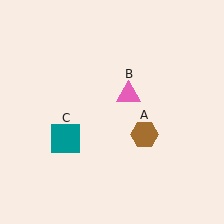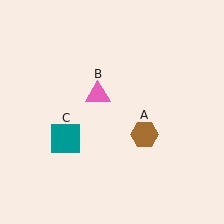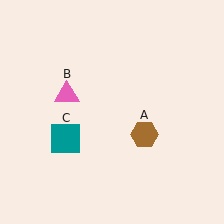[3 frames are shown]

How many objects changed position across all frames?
1 object changed position: pink triangle (object B).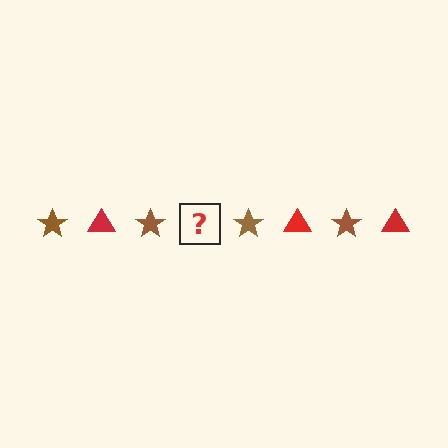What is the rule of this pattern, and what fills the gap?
The rule is that the pattern alternates between brown star and red triangle. The gap should be filled with a red triangle.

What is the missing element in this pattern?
The missing element is a red triangle.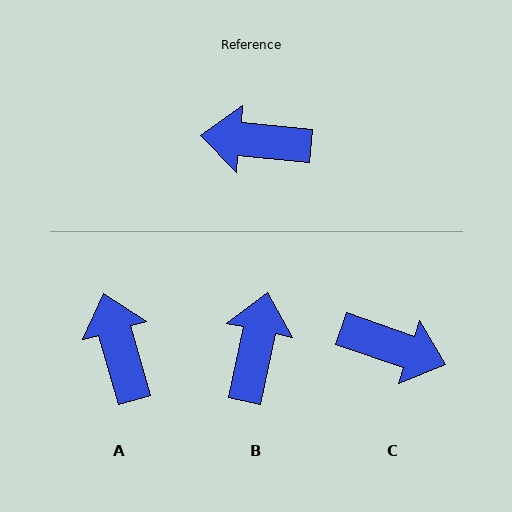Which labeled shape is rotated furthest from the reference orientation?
C, about 167 degrees away.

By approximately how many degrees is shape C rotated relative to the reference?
Approximately 167 degrees counter-clockwise.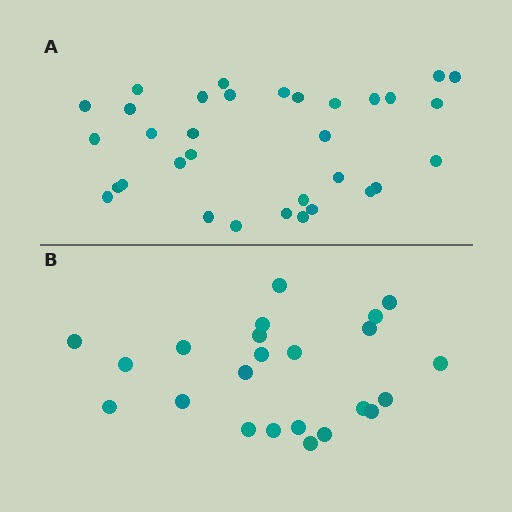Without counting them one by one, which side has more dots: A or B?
Region A (the top region) has more dots.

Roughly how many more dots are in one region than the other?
Region A has roughly 10 or so more dots than region B.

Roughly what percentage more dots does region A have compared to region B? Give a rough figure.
About 45% more.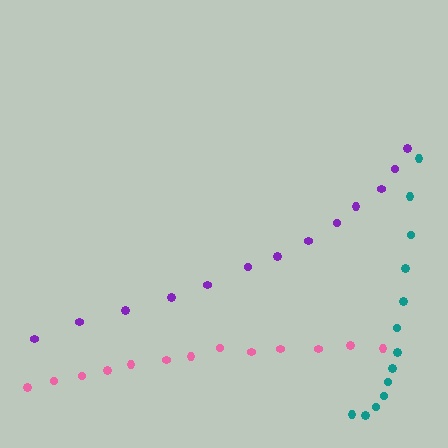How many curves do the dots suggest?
There are 3 distinct paths.